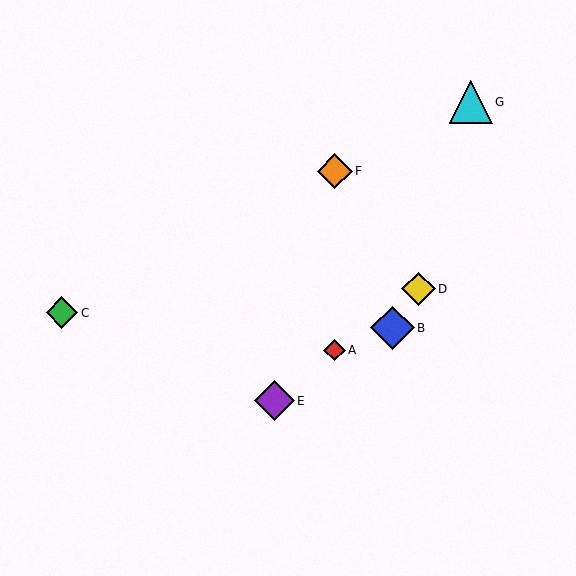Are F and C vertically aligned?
No, F is at x≈335 and C is at x≈62.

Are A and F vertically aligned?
Yes, both are at x≈335.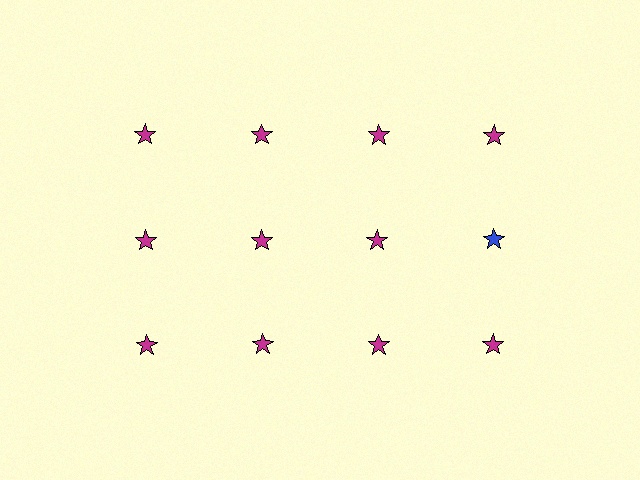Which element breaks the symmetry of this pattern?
The blue star in the second row, second from right column breaks the symmetry. All other shapes are magenta stars.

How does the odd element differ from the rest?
It has a different color: blue instead of magenta.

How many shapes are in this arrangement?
There are 12 shapes arranged in a grid pattern.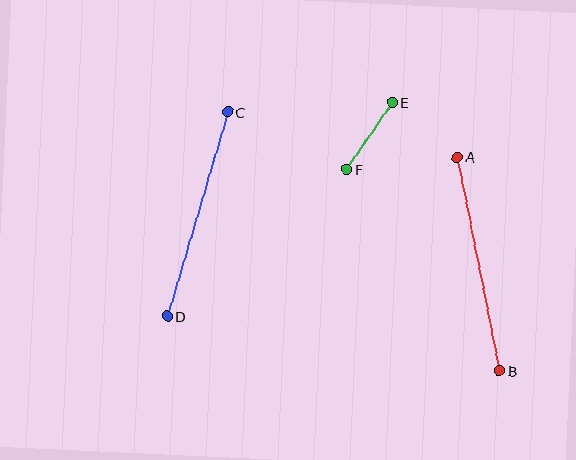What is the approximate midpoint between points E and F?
The midpoint is at approximately (370, 136) pixels.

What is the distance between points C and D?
The distance is approximately 213 pixels.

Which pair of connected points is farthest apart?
Points A and B are farthest apart.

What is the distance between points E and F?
The distance is approximately 81 pixels.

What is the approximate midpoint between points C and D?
The midpoint is at approximately (197, 214) pixels.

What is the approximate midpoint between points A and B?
The midpoint is at approximately (478, 264) pixels.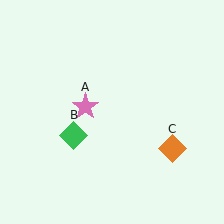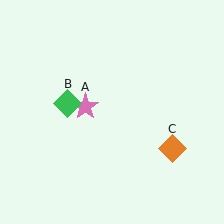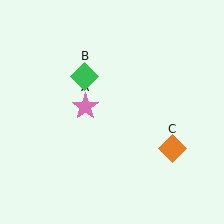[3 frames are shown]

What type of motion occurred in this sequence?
The green diamond (object B) rotated clockwise around the center of the scene.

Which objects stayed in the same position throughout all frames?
Pink star (object A) and orange diamond (object C) remained stationary.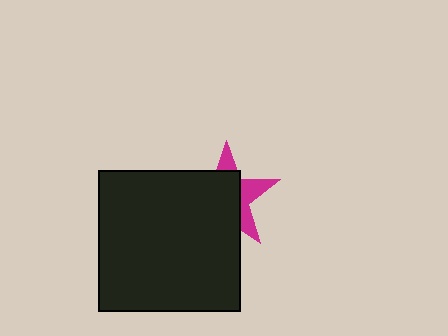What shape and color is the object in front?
The object in front is a black square.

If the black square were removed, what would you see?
You would see the complete magenta star.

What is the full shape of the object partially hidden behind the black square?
The partially hidden object is a magenta star.